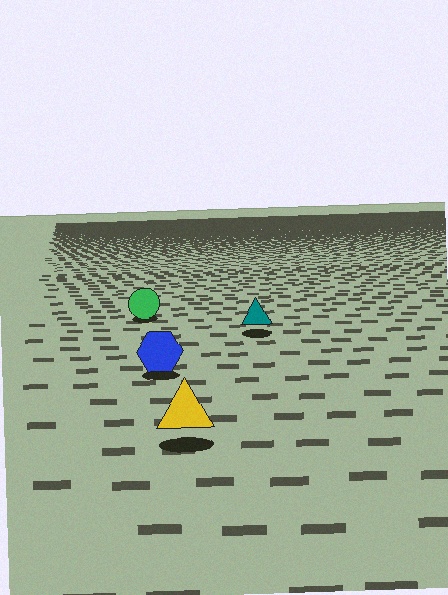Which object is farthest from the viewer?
The green circle is farthest from the viewer. It appears smaller and the ground texture around it is denser.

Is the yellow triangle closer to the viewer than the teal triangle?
Yes. The yellow triangle is closer — you can tell from the texture gradient: the ground texture is coarser near it.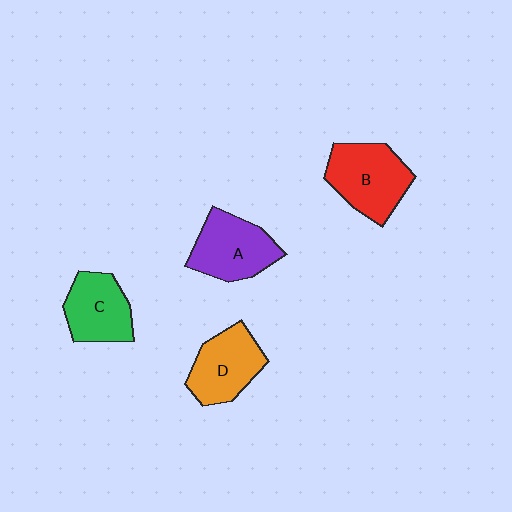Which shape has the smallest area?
Shape C (green).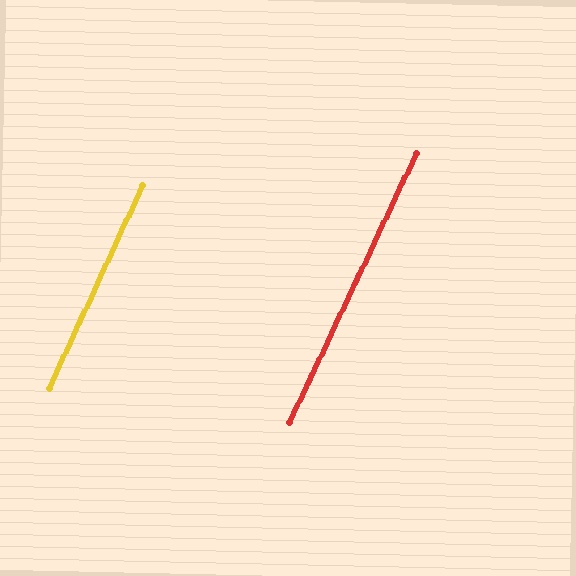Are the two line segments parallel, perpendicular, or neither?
Parallel — their directions differ by only 0.7°.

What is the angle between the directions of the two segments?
Approximately 1 degree.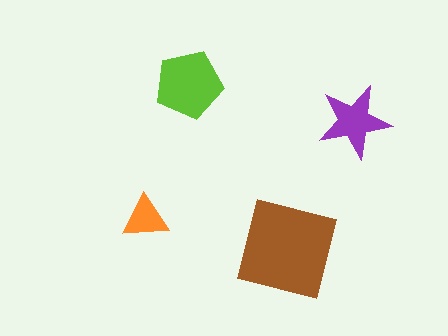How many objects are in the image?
There are 4 objects in the image.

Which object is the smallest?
The orange triangle.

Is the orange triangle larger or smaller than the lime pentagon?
Smaller.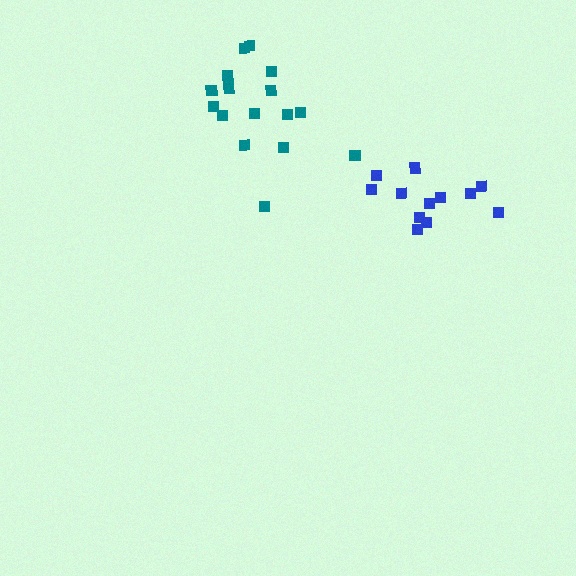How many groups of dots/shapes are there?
There are 2 groups.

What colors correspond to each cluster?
The clusters are colored: teal, blue.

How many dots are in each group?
Group 1: 17 dots, Group 2: 12 dots (29 total).